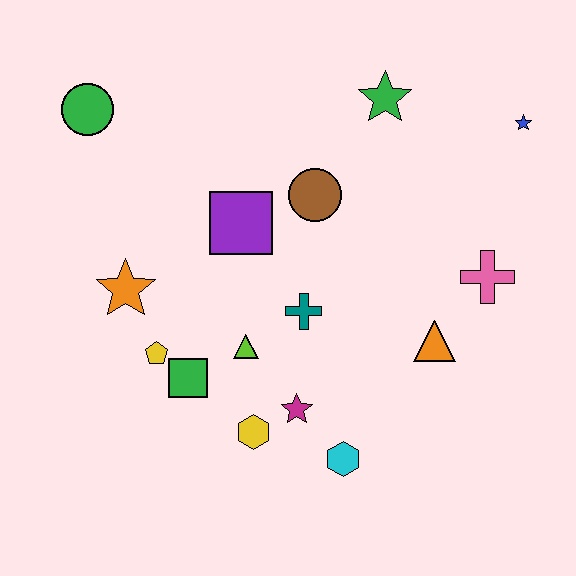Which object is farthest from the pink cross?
The green circle is farthest from the pink cross.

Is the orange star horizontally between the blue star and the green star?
No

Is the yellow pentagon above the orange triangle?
No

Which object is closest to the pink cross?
The orange triangle is closest to the pink cross.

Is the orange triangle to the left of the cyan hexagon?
No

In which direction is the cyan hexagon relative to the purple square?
The cyan hexagon is below the purple square.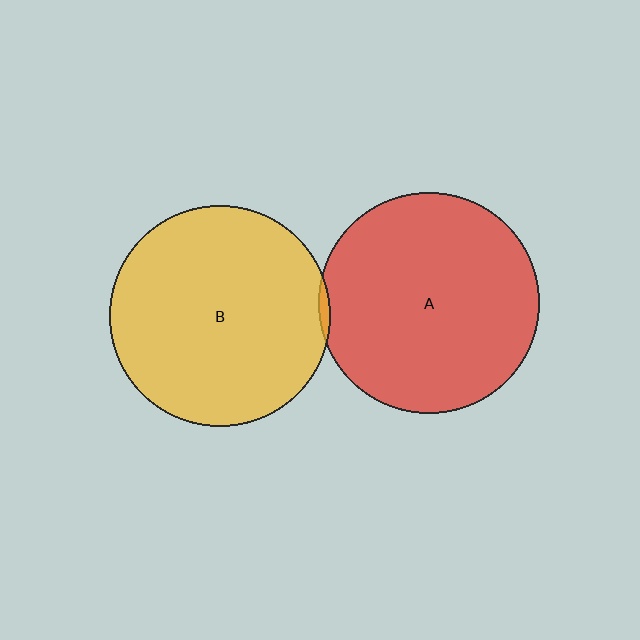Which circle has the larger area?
Circle B (yellow).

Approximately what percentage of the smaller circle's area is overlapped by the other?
Approximately 5%.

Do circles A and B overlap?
Yes.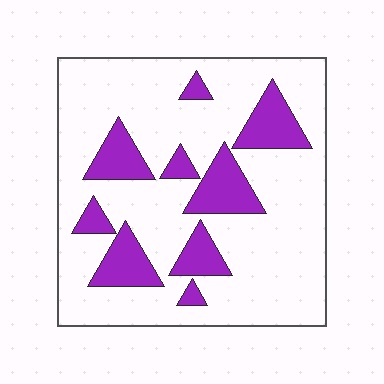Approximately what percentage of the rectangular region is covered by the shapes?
Approximately 20%.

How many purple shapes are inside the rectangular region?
9.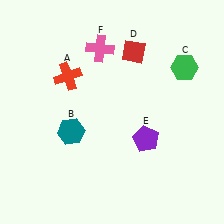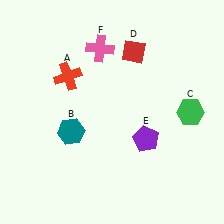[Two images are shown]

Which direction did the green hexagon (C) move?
The green hexagon (C) moved down.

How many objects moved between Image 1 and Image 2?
1 object moved between the two images.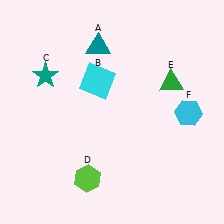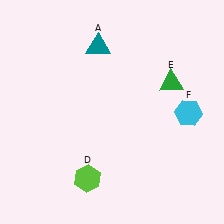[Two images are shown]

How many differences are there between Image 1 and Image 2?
There are 2 differences between the two images.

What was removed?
The cyan square (B), the teal star (C) were removed in Image 2.